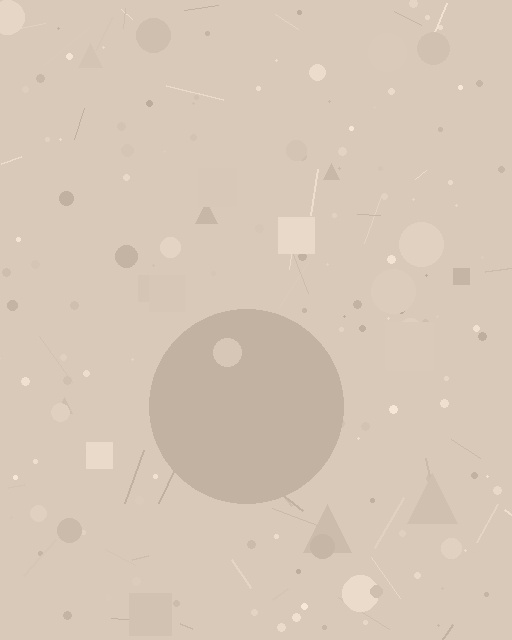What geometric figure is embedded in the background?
A circle is embedded in the background.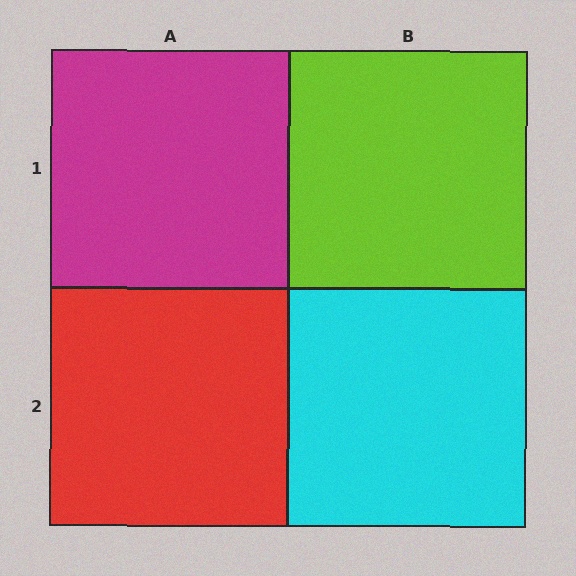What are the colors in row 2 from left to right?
Red, cyan.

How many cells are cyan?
1 cell is cyan.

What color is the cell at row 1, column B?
Lime.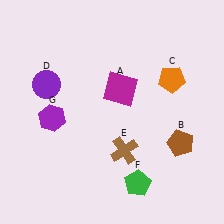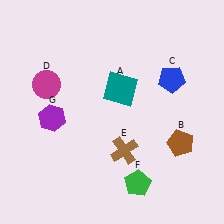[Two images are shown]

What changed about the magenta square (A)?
In Image 1, A is magenta. In Image 2, it changed to teal.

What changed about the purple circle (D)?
In Image 1, D is purple. In Image 2, it changed to magenta.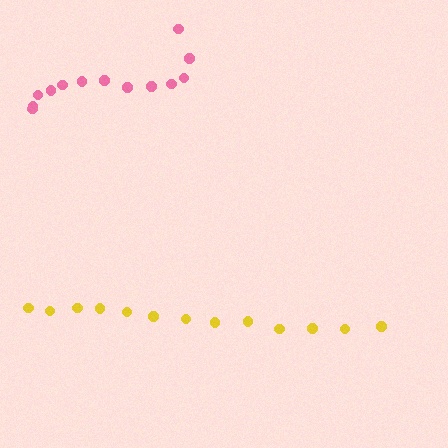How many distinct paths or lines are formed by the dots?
There are 2 distinct paths.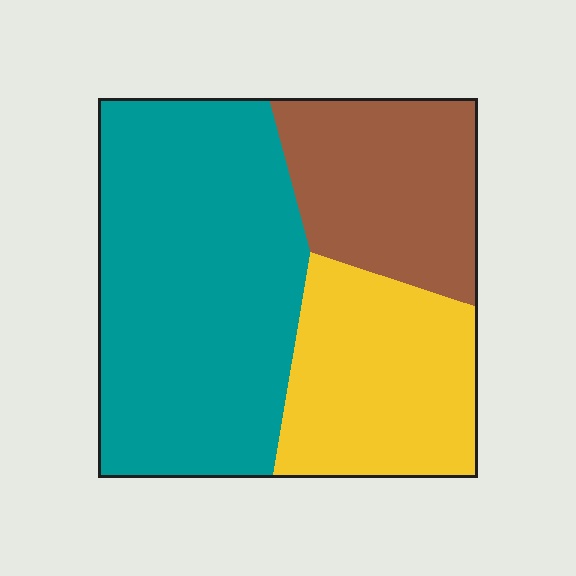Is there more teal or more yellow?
Teal.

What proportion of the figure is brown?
Brown takes up between a sixth and a third of the figure.